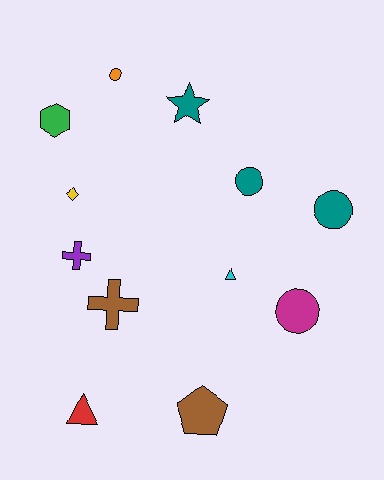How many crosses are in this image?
There are 2 crosses.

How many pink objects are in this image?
There are no pink objects.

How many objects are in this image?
There are 12 objects.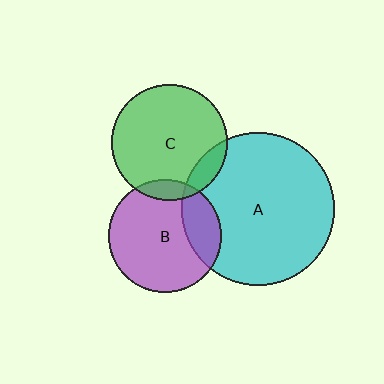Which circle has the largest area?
Circle A (cyan).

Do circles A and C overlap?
Yes.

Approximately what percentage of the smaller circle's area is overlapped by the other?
Approximately 10%.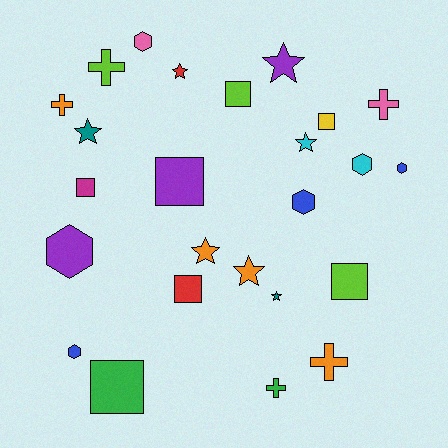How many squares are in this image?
There are 7 squares.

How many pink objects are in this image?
There are 2 pink objects.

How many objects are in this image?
There are 25 objects.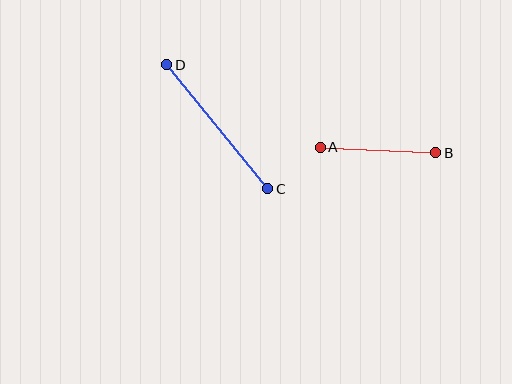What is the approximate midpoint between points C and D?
The midpoint is at approximately (217, 127) pixels.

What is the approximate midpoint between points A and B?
The midpoint is at approximately (378, 150) pixels.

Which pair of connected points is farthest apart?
Points C and D are farthest apart.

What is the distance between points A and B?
The distance is approximately 116 pixels.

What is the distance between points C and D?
The distance is approximately 160 pixels.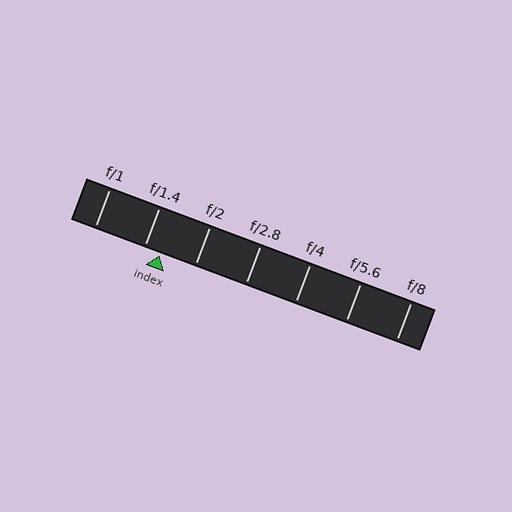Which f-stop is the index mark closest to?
The index mark is closest to f/1.4.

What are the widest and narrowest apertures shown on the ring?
The widest aperture shown is f/1 and the narrowest is f/8.